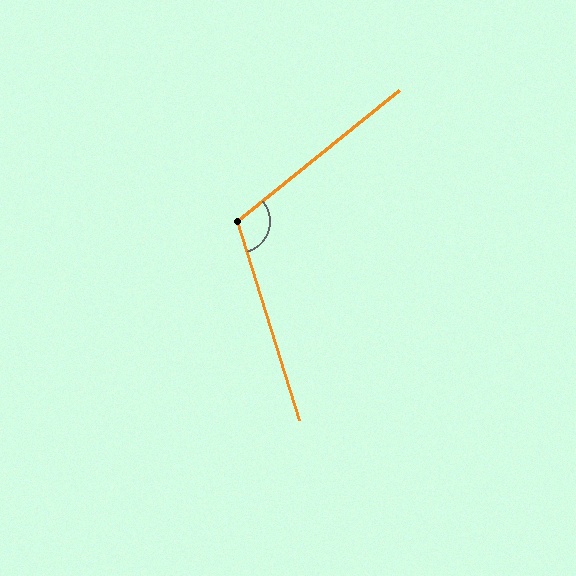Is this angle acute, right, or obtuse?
It is obtuse.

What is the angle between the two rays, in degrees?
Approximately 112 degrees.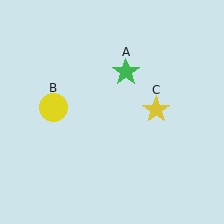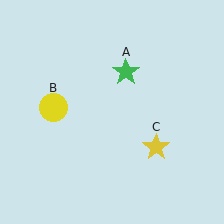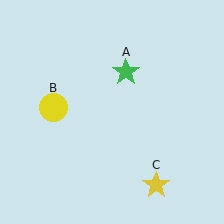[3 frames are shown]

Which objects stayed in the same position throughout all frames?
Green star (object A) and yellow circle (object B) remained stationary.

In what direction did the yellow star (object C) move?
The yellow star (object C) moved down.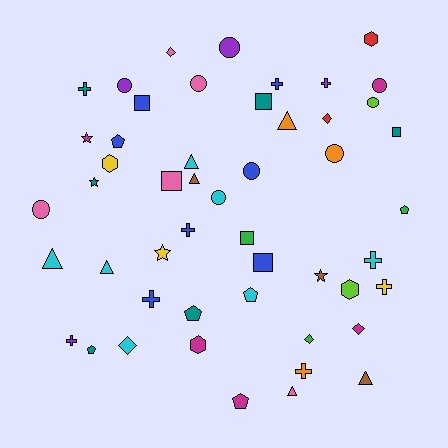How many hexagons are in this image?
There are 4 hexagons.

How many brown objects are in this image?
There are 3 brown objects.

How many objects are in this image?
There are 50 objects.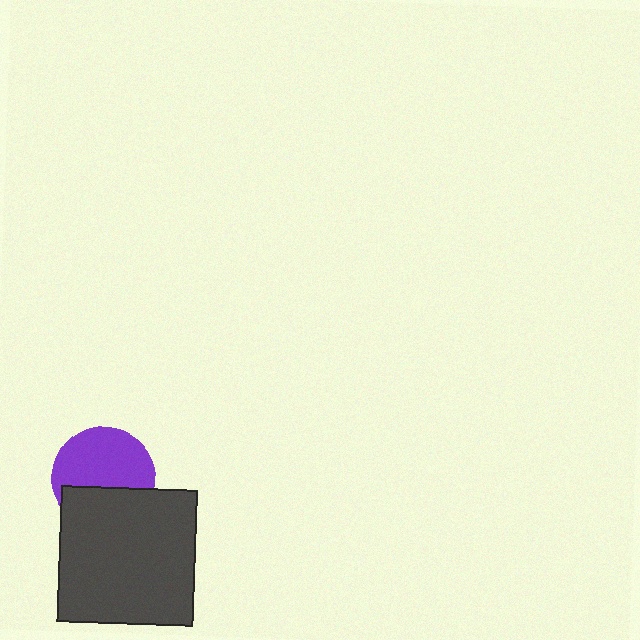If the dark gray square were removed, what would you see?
You would see the complete purple circle.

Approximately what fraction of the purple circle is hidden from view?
Roughly 38% of the purple circle is hidden behind the dark gray square.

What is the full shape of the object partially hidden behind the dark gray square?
The partially hidden object is a purple circle.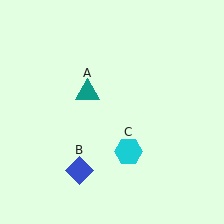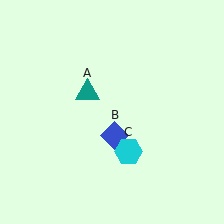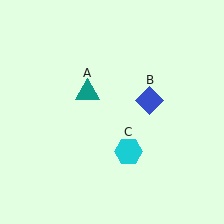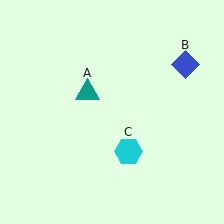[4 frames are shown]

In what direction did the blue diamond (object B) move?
The blue diamond (object B) moved up and to the right.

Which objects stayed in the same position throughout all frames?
Teal triangle (object A) and cyan hexagon (object C) remained stationary.